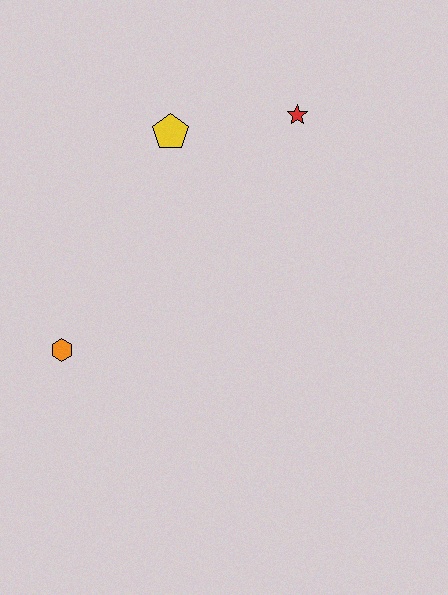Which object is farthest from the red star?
The orange hexagon is farthest from the red star.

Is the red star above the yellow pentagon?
Yes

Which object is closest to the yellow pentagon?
The red star is closest to the yellow pentagon.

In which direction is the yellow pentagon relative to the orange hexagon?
The yellow pentagon is above the orange hexagon.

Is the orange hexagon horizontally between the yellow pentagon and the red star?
No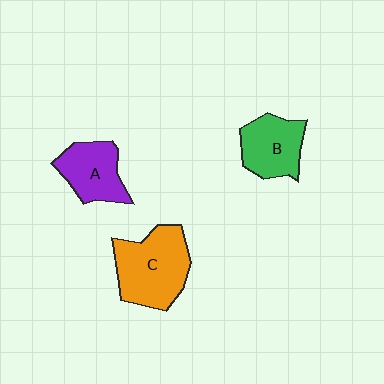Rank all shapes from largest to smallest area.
From largest to smallest: C (orange), B (green), A (purple).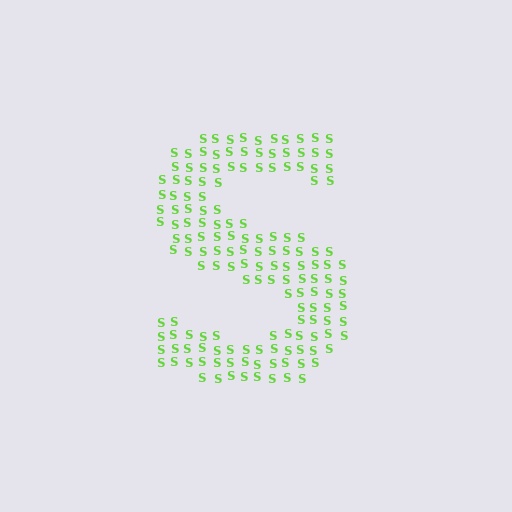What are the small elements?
The small elements are letter S's.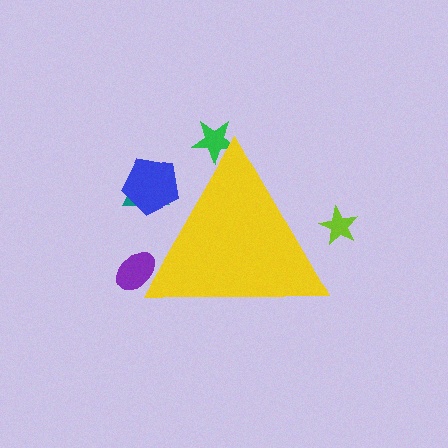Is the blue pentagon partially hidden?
Yes, the blue pentagon is partially hidden behind the yellow triangle.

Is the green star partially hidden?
Yes, the green star is partially hidden behind the yellow triangle.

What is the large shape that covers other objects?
A yellow triangle.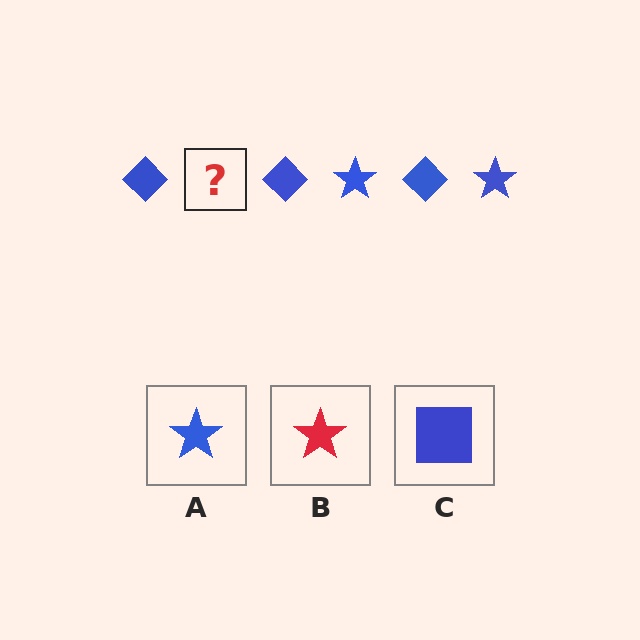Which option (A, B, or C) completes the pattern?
A.